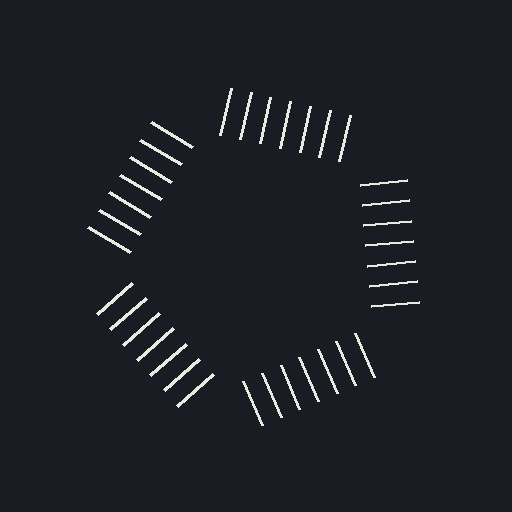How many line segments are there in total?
35 — 7 along each of the 5 edges.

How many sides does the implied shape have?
5 sides — the line-ends trace a pentagon.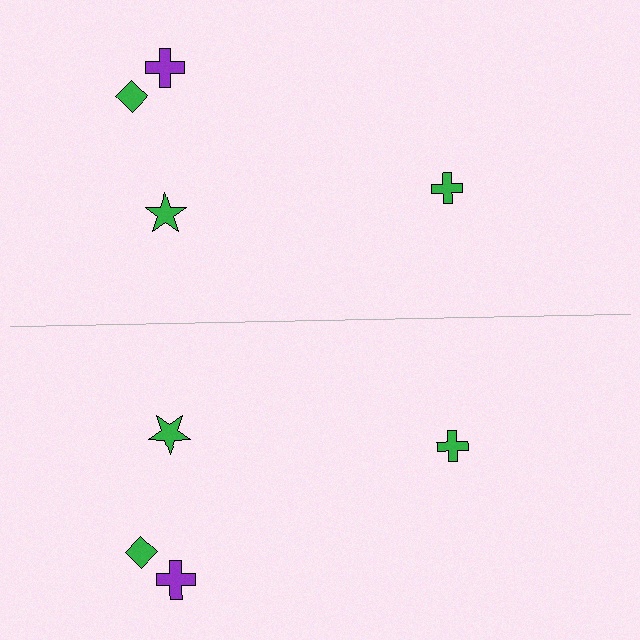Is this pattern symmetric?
Yes, this pattern has bilateral (reflection) symmetry.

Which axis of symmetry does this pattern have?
The pattern has a horizontal axis of symmetry running through the center of the image.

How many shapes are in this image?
There are 8 shapes in this image.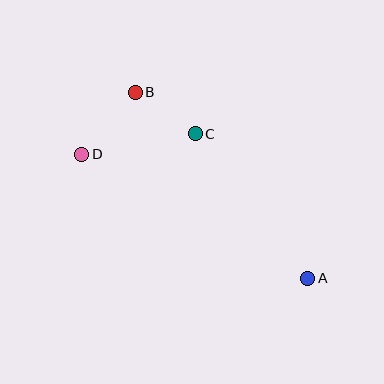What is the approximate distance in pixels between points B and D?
The distance between B and D is approximately 82 pixels.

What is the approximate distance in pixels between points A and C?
The distance between A and C is approximately 183 pixels.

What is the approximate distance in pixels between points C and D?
The distance between C and D is approximately 116 pixels.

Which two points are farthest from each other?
Points A and D are farthest from each other.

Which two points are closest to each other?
Points B and C are closest to each other.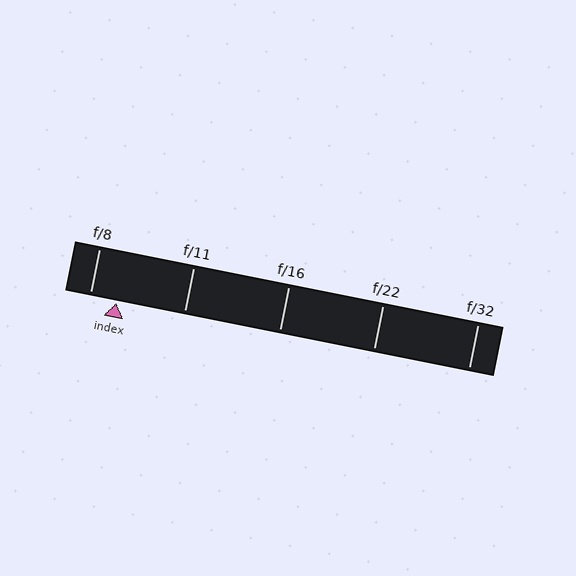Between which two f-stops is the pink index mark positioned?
The index mark is between f/8 and f/11.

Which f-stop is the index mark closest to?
The index mark is closest to f/8.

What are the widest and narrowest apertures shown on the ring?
The widest aperture shown is f/8 and the narrowest is f/32.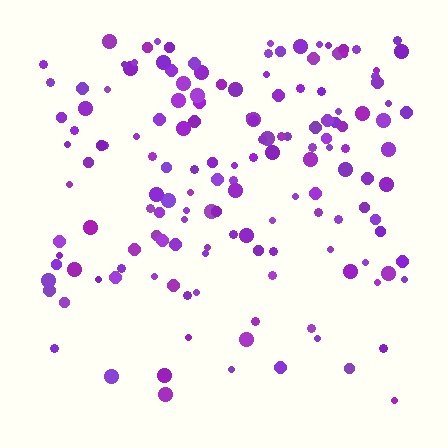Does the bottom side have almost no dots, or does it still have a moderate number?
Still a moderate number, just noticeably fewer than the top.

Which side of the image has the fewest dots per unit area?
The bottom.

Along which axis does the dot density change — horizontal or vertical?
Vertical.